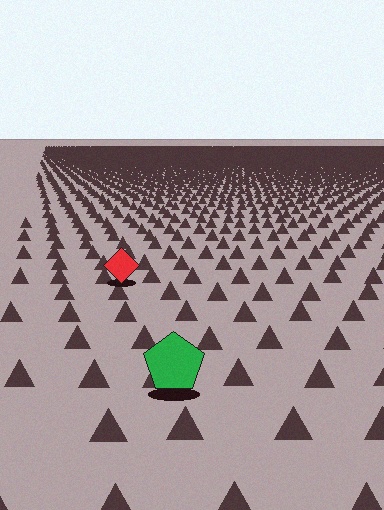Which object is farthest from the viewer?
The red diamond is farthest from the viewer. It appears smaller and the ground texture around it is denser.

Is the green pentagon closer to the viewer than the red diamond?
Yes. The green pentagon is closer — you can tell from the texture gradient: the ground texture is coarser near it.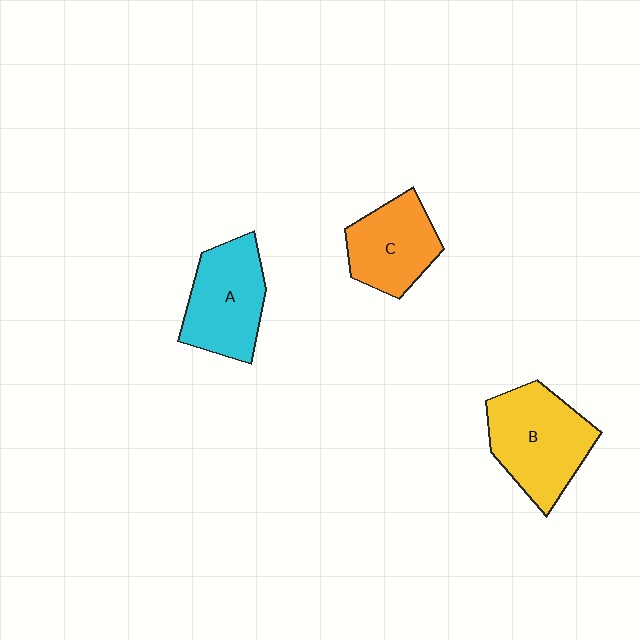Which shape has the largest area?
Shape B (yellow).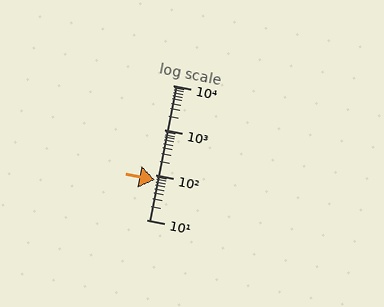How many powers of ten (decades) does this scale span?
The scale spans 3 decades, from 10 to 10000.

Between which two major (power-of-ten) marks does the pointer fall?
The pointer is between 10 and 100.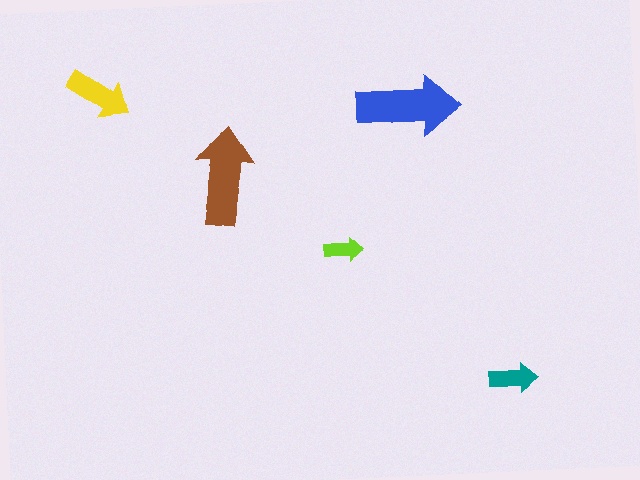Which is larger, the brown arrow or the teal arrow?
The brown one.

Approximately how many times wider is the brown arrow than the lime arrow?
About 2.5 times wider.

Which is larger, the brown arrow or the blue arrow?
The blue one.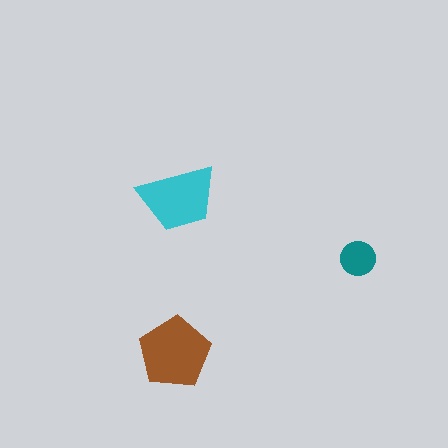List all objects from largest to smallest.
The brown pentagon, the cyan trapezoid, the teal circle.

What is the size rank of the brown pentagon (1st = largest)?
1st.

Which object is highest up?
The cyan trapezoid is topmost.